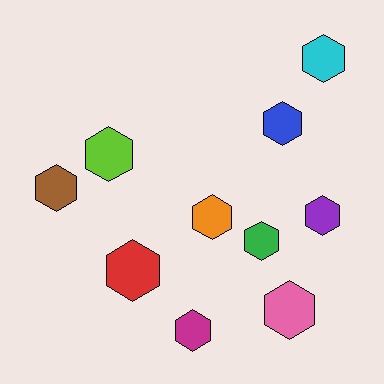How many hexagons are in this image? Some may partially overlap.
There are 10 hexagons.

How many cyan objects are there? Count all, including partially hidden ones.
There is 1 cyan object.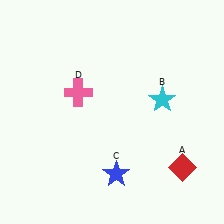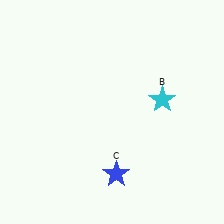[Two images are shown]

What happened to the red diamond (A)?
The red diamond (A) was removed in Image 2. It was in the bottom-right area of Image 1.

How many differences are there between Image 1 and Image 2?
There are 2 differences between the two images.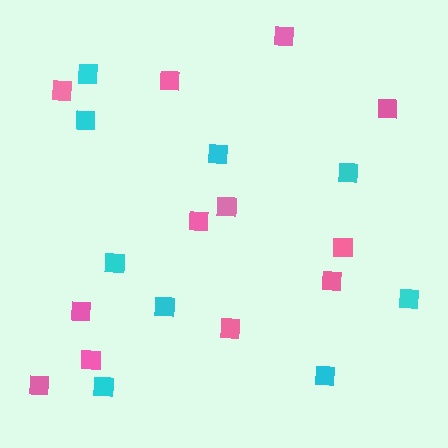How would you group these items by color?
There are 2 groups: one group of pink squares (12) and one group of cyan squares (9).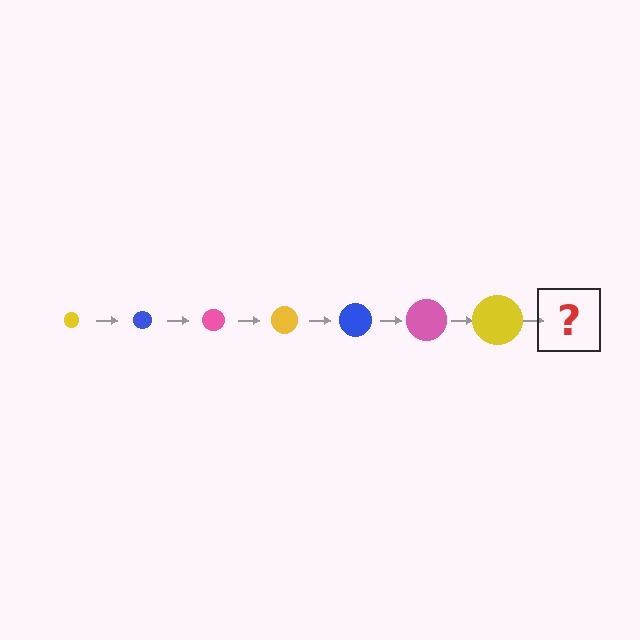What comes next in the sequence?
The next element should be a blue circle, larger than the previous one.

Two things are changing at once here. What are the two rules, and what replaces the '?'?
The two rules are that the circle grows larger each step and the color cycles through yellow, blue, and pink. The '?' should be a blue circle, larger than the previous one.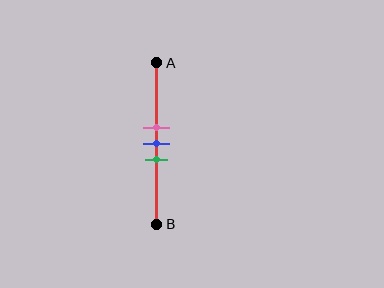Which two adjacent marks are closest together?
The pink and blue marks are the closest adjacent pair.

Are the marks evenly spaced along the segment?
Yes, the marks are approximately evenly spaced.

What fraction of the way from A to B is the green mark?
The green mark is approximately 60% (0.6) of the way from A to B.